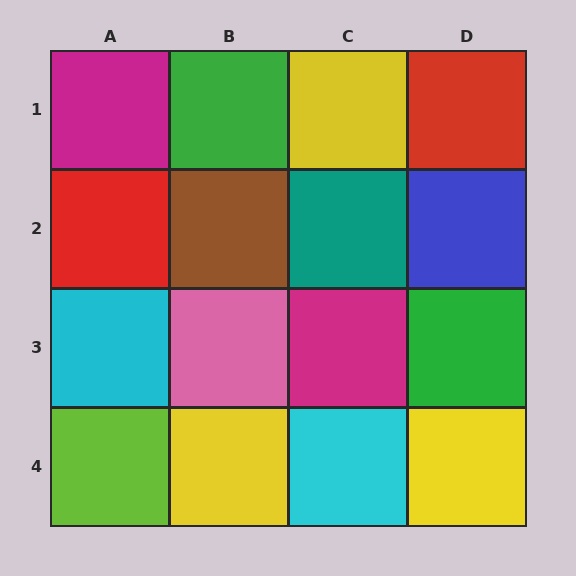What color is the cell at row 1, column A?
Magenta.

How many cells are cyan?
2 cells are cyan.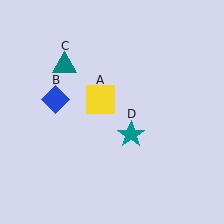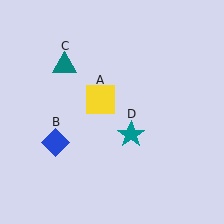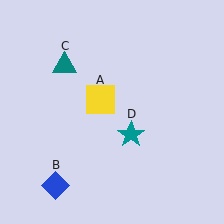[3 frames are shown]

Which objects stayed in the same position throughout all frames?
Yellow square (object A) and teal triangle (object C) and teal star (object D) remained stationary.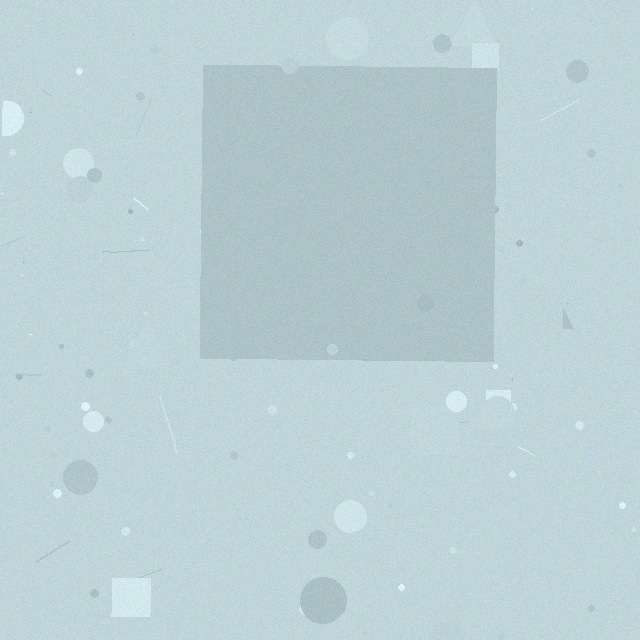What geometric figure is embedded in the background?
A square is embedded in the background.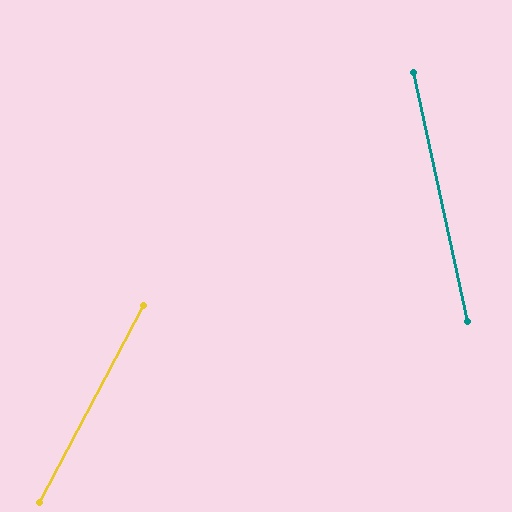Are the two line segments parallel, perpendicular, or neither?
Neither parallel nor perpendicular — they differ by about 40°.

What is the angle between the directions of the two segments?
Approximately 40 degrees.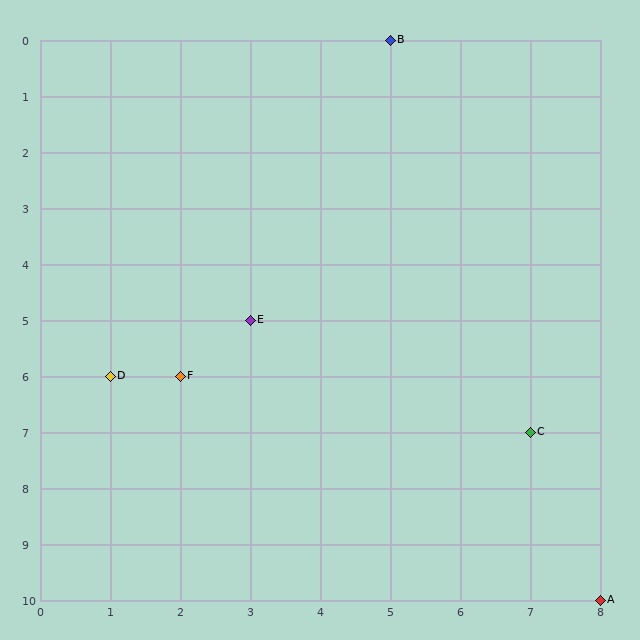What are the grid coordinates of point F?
Point F is at grid coordinates (2, 6).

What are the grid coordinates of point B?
Point B is at grid coordinates (5, 0).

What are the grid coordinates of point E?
Point E is at grid coordinates (3, 5).